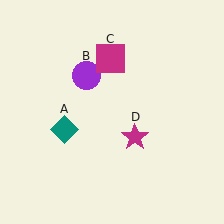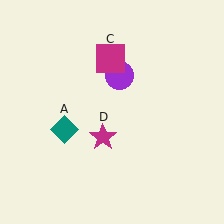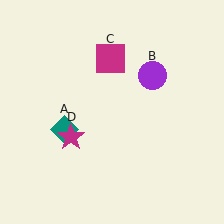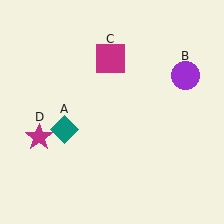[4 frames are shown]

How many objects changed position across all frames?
2 objects changed position: purple circle (object B), magenta star (object D).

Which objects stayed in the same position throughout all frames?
Teal diamond (object A) and magenta square (object C) remained stationary.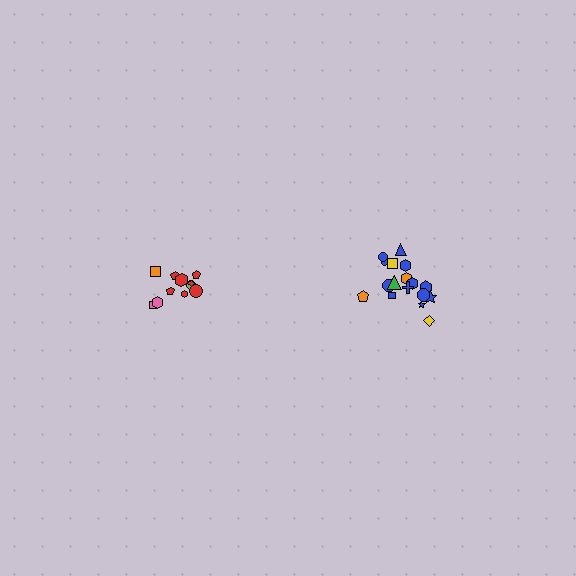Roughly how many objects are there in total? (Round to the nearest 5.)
Roughly 30 objects in total.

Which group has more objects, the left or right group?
The right group.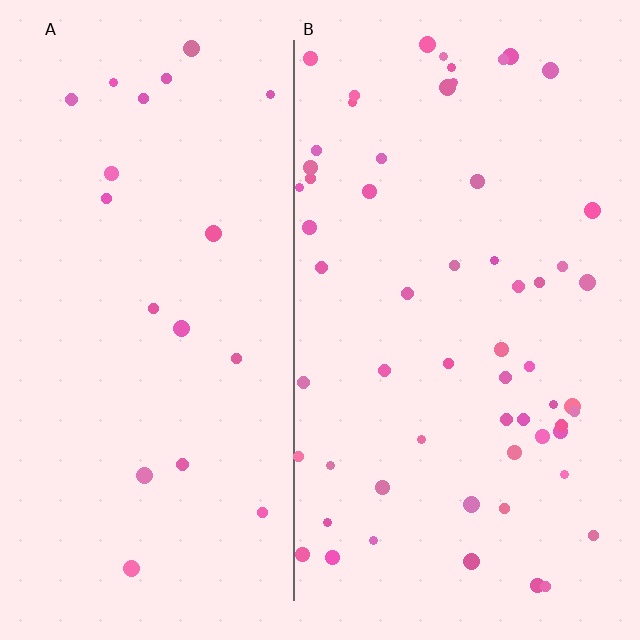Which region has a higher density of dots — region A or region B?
B (the right).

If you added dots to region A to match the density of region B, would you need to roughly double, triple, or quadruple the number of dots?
Approximately triple.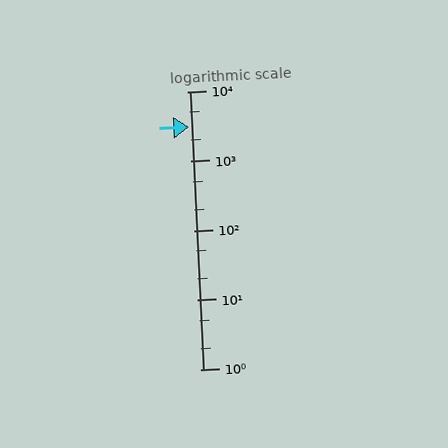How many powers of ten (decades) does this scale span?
The scale spans 4 decades, from 1 to 10000.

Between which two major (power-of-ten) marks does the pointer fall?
The pointer is between 1000 and 10000.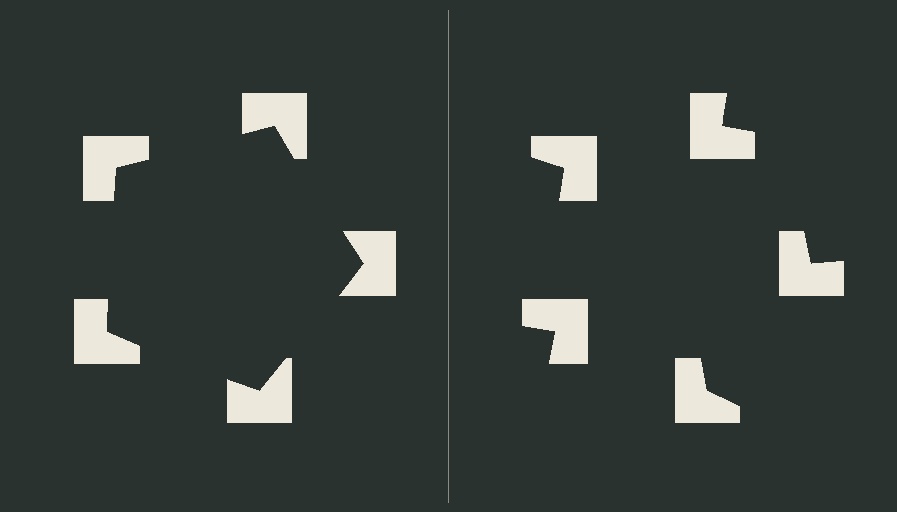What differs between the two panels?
The notched squares are positioned identically on both sides; only the wedge orientations differ. On the left they align to a pentagon; on the right they are misaligned.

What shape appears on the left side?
An illusory pentagon.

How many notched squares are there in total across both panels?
10 — 5 on each side.